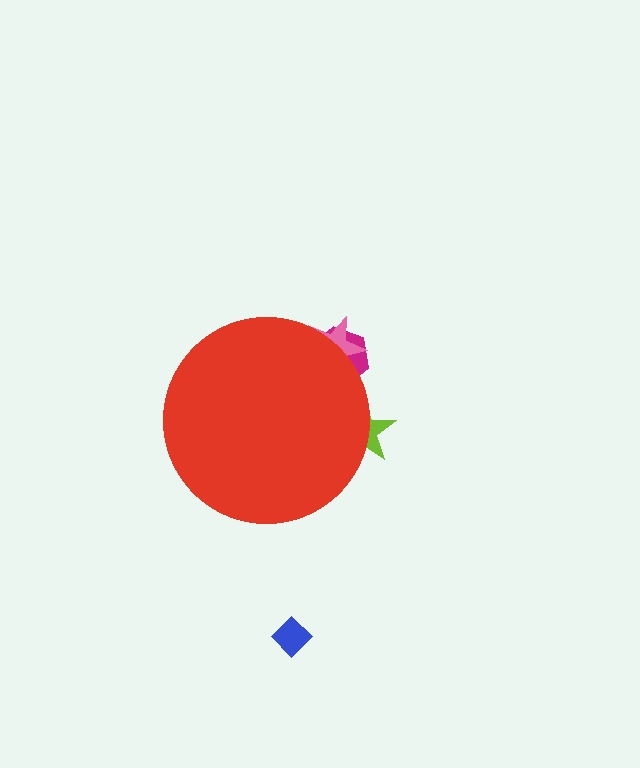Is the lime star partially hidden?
Yes, the lime star is partially hidden behind the red circle.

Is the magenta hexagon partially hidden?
Yes, the magenta hexagon is partially hidden behind the red circle.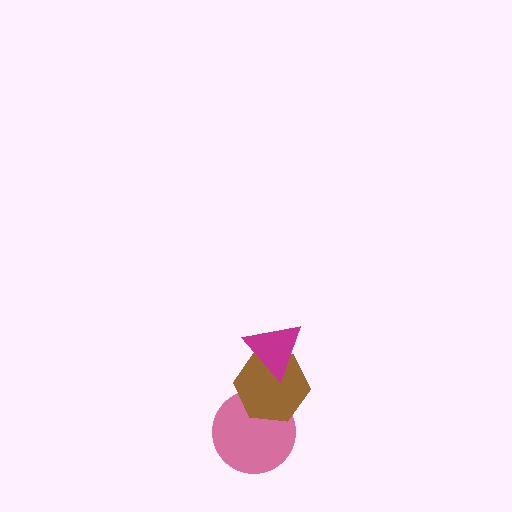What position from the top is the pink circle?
The pink circle is 3rd from the top.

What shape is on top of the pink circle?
The brown hexagon is on top of the pink circle.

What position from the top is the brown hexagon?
The brown hexagon is 2nd from the top.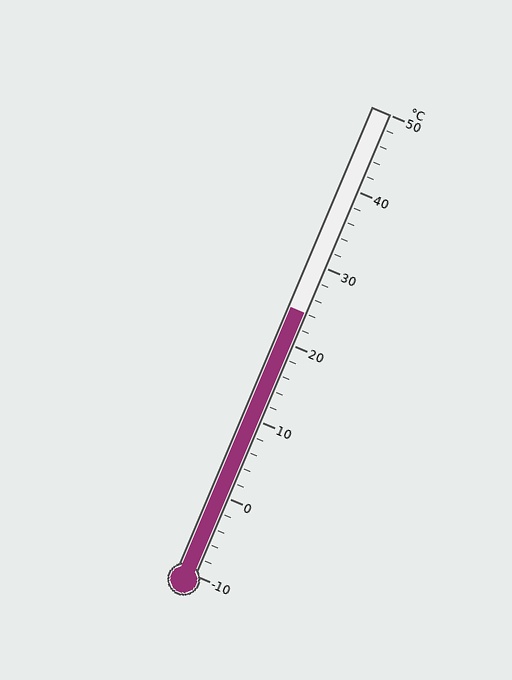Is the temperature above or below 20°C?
The temperature is above 20°C.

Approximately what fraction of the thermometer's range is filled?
The thermometer is filled to approximately 55% of its range.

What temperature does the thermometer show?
The thermometer shows approximately 24°C.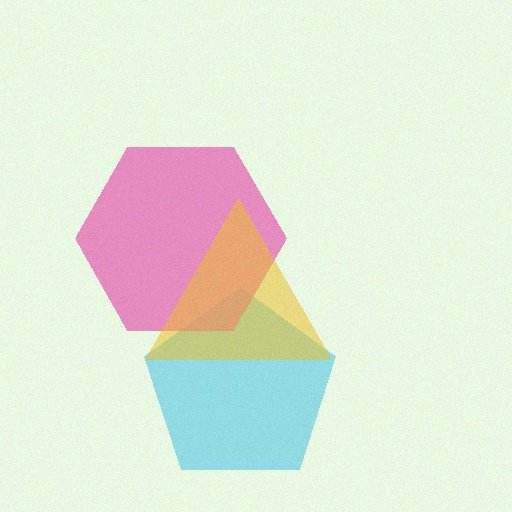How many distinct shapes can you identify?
There are 3 distinct shapes: a cyan pentagon, a pink hexagon, a yellow triangle.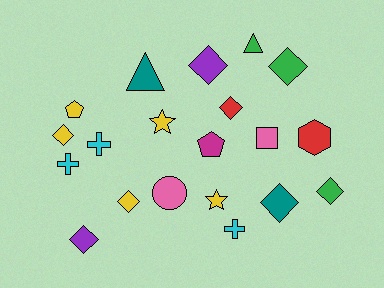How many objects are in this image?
There are 20 objects.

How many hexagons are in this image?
There is 1 hexagon.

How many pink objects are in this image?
There are 2 pink objects.